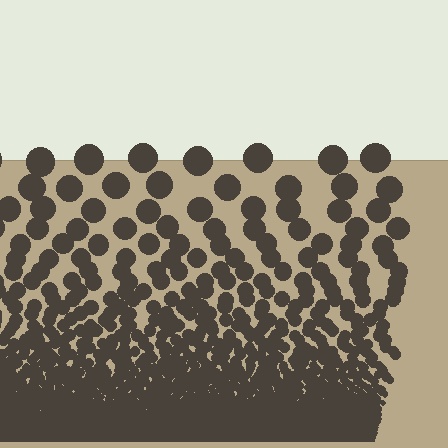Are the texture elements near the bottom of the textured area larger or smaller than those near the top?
Smaller. The gradient is inverted — elements near the bottom are smaller and denser.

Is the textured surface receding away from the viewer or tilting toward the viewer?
The surface appears to tilt toward the viewer. Texture elements get larger and sparser toward the top.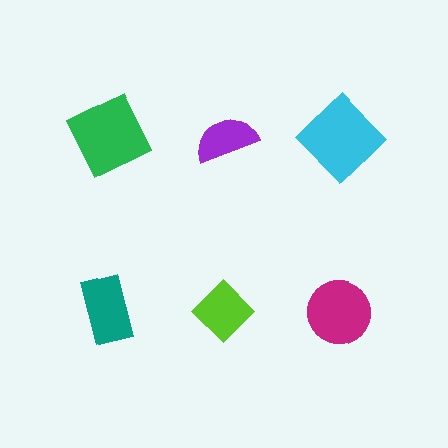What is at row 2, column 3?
A magenta circle.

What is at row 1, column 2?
A purple semicircle.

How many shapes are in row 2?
3 shapes.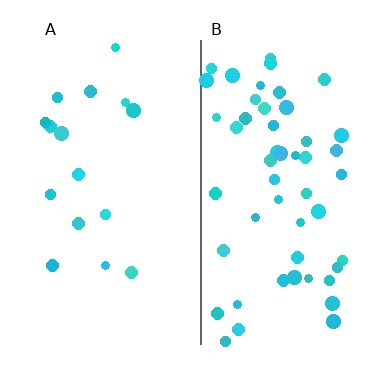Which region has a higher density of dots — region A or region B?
B (the right).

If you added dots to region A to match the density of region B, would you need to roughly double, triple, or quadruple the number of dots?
Approximately triple.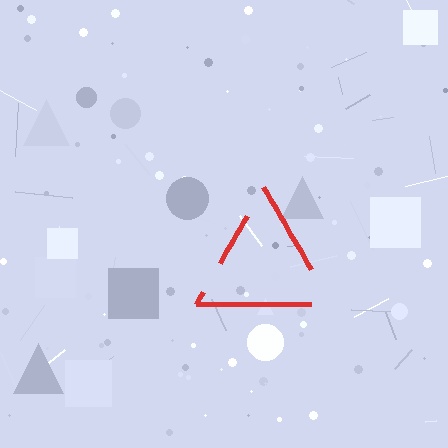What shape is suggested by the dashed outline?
The dashed outline suggests a triangle.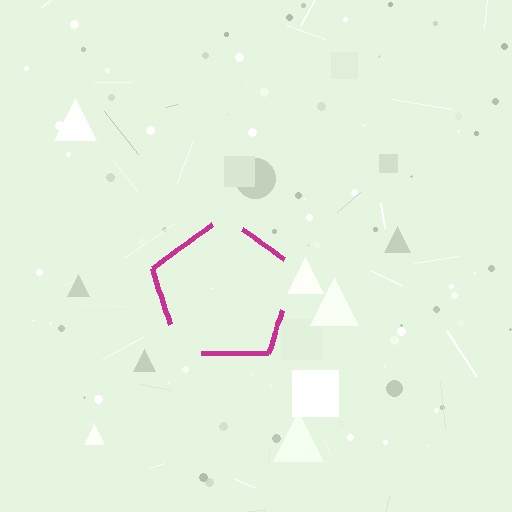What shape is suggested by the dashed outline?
The dashed outline suggests a pentagon.